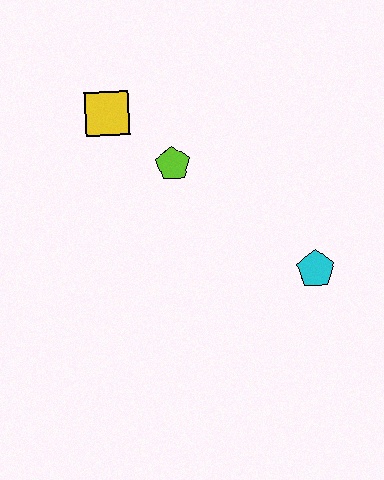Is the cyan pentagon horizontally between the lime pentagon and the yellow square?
No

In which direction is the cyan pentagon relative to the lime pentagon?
The cyan pentagon is to the right of the lime pentagon.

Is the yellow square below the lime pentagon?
No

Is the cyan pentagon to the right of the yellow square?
Yes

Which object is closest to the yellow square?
The lime pentagon is closest to the yellow square.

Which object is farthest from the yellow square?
The cyan pentagon is farthest from the yellow square.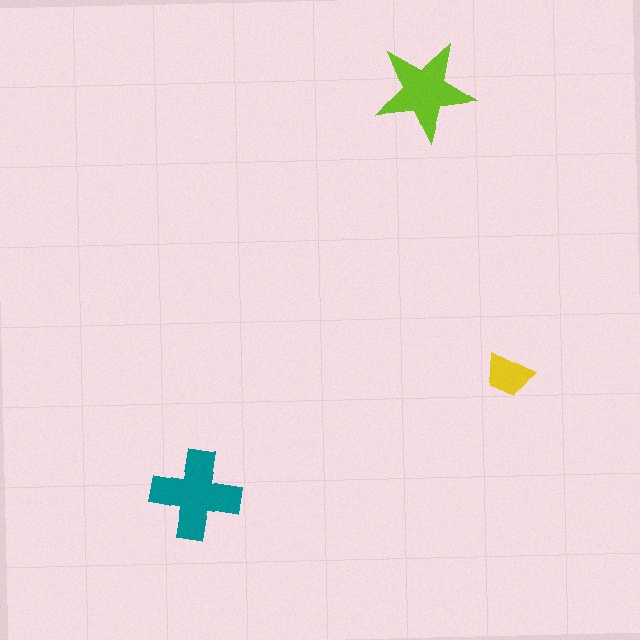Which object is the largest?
The teal cross.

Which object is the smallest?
The yellow trapezoid.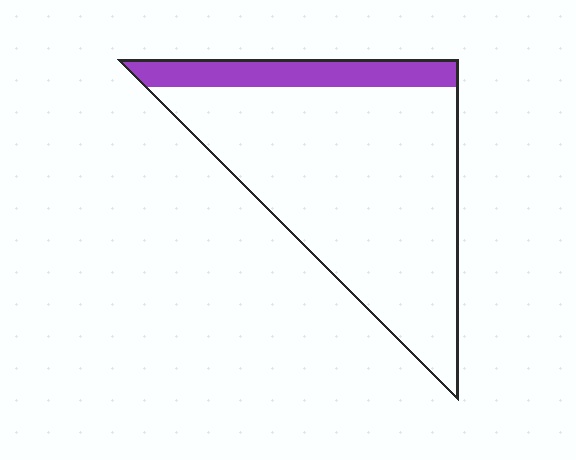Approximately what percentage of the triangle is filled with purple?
Approximately 15%.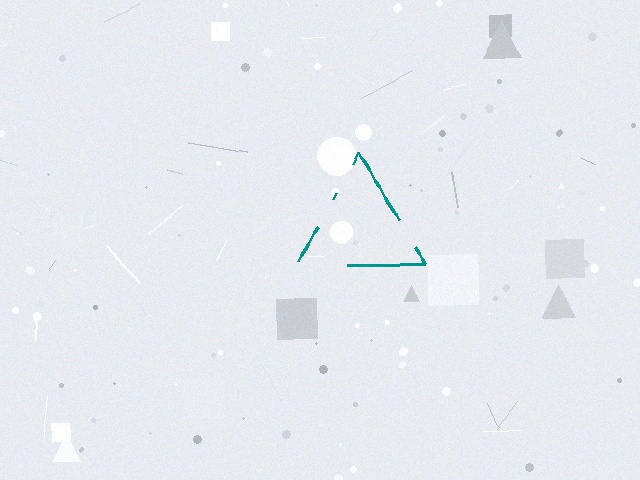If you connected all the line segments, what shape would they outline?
They would outline a triangle.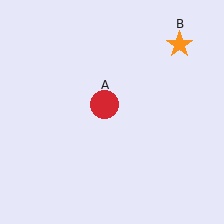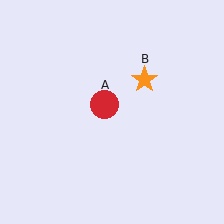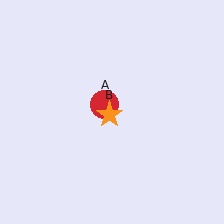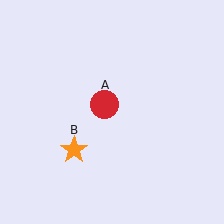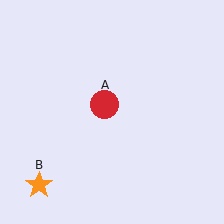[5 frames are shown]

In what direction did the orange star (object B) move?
The orange star (object B) moved down and to the left.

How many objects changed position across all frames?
1 object changed position: orange star (object B).